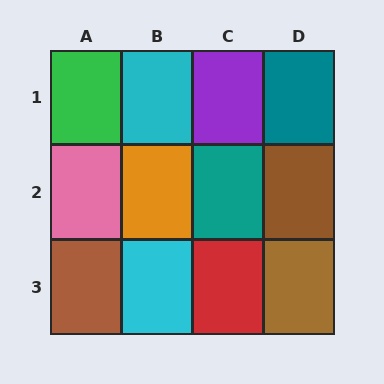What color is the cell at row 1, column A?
Green.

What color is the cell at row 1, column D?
Teal.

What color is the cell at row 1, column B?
Cyan.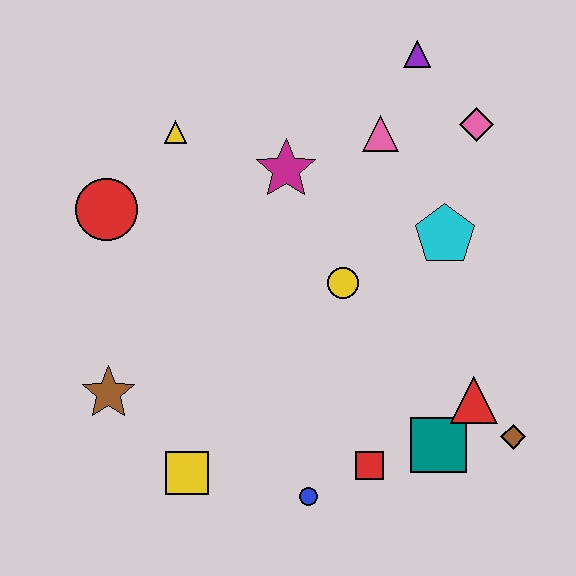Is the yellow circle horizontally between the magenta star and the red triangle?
Yes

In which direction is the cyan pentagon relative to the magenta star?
The cyan pentagon is to the right of the magenta star.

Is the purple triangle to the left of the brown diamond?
Yes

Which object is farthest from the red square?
The purple triangle is farthest from the red square.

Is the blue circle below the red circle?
Yes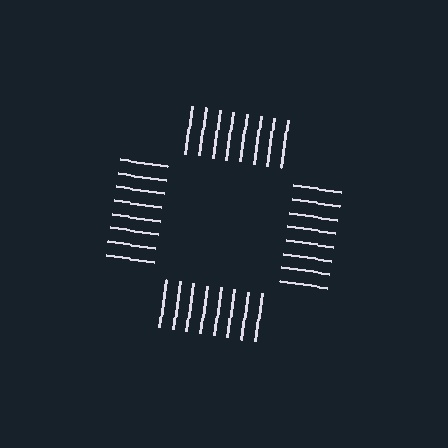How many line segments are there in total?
32 — 8 along each of the 4 edges.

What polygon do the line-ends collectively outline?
An illusory square — the line segments terminate on its edges but no continuous stroke is drawn.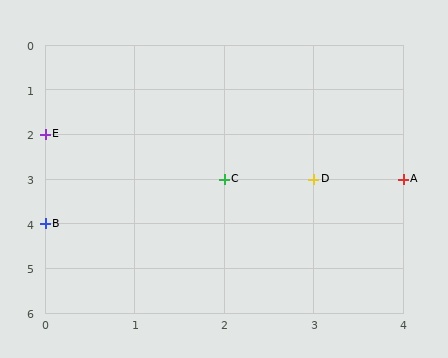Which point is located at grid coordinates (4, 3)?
Point A is at (4, 3).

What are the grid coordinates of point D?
Point D is at grid coordinates (3, 3).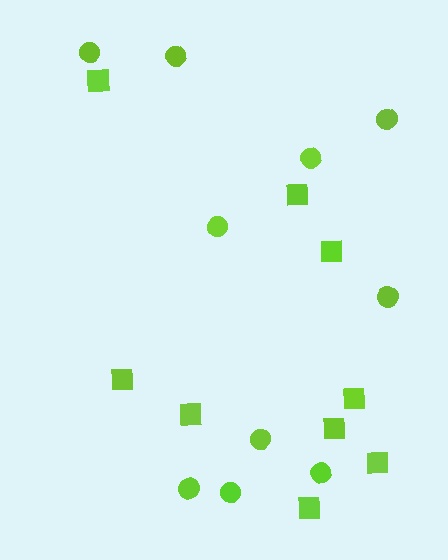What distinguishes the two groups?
There are 2 groups: one group of squares (9) and one group of circles (10).